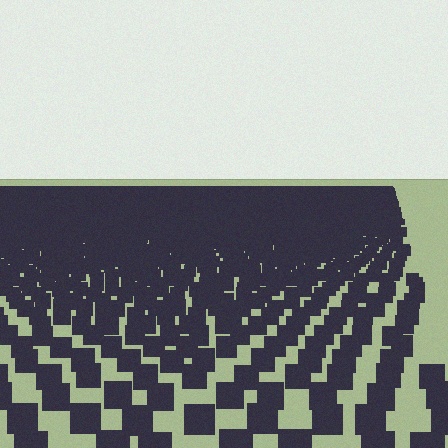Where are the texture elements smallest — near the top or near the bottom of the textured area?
Near the top.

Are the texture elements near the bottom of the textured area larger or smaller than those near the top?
Larger. Near the bottom, elements are closer to the viewer and appear at a bigger on-screen size.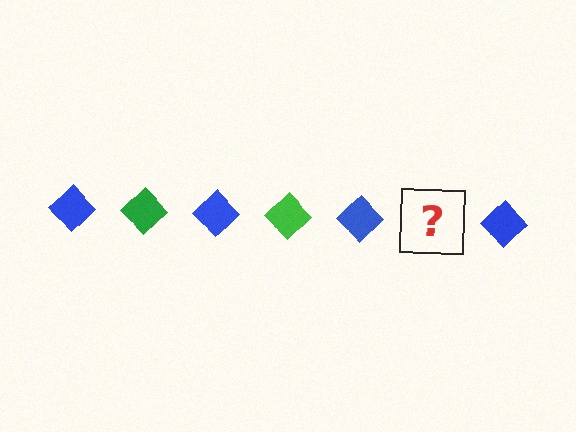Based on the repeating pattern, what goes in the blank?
The blank should be a green diamond.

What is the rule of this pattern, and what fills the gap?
The rule is that the pattern cycles through blue, green diamonds. The gap should be filled with a green diamond.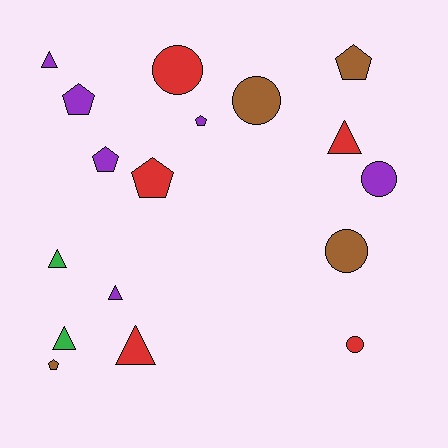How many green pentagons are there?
There are no green pentagons.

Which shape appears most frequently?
Triangle, with 6 objects.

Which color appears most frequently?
Purple, with 6 objects.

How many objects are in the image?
There are 17 objects.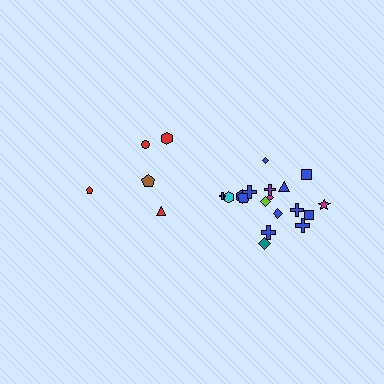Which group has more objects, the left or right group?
The right group.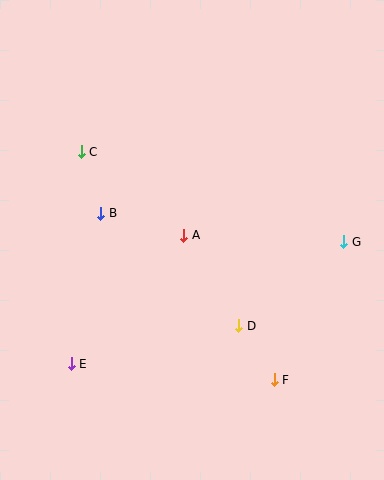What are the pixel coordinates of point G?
Point G is at (344, 242).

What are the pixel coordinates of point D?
Point D is at (239, 326).